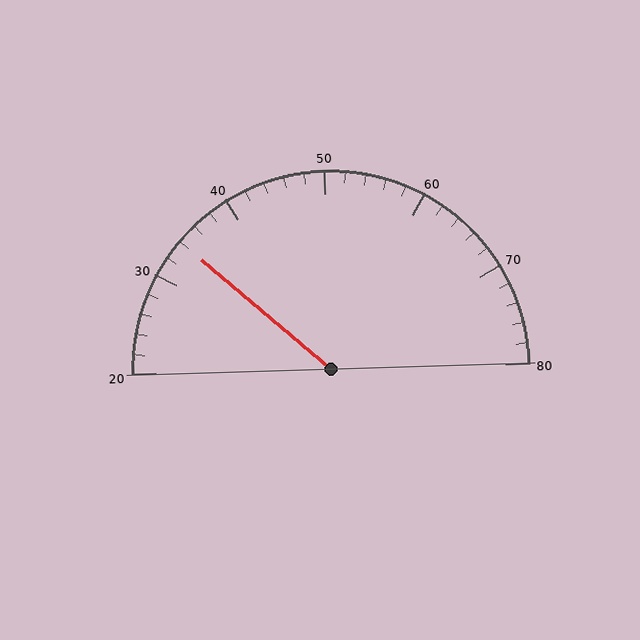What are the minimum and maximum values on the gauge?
The gauge ranges from 20 to 80.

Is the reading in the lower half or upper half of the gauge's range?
The reading is in the lower half of the range (20 to 80).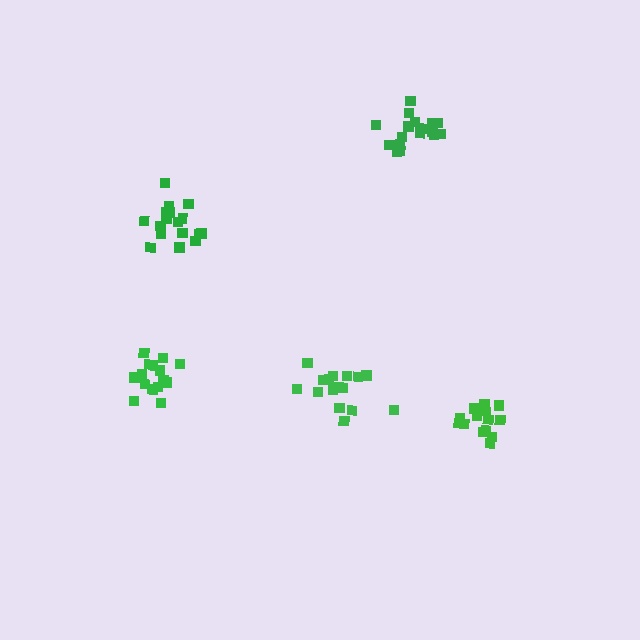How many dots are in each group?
Group 1: 16 dots, Group 2: 17 dots, Group 3: 15 dots, Group 4: 16 dots, Group 5: 17 dots (81 total).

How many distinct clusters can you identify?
There are 5 distinct clusters.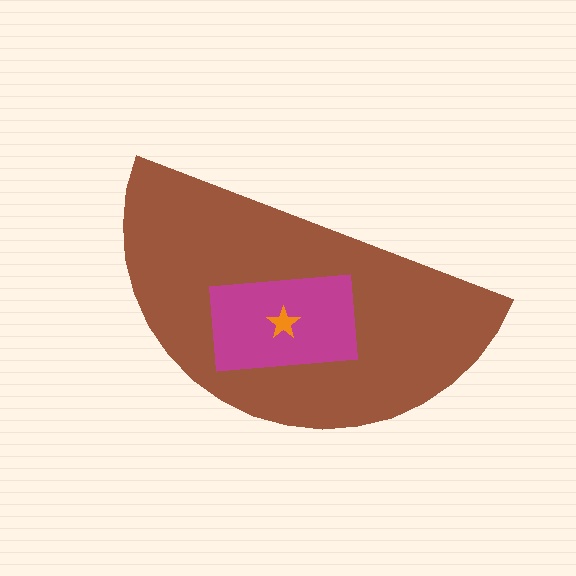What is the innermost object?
The orange star.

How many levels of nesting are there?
3.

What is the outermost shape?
The brown semicircle.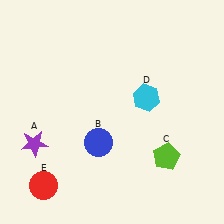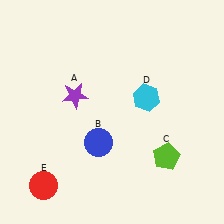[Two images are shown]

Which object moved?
The purple star (A) moved up.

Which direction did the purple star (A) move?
The purple star (A) moved up.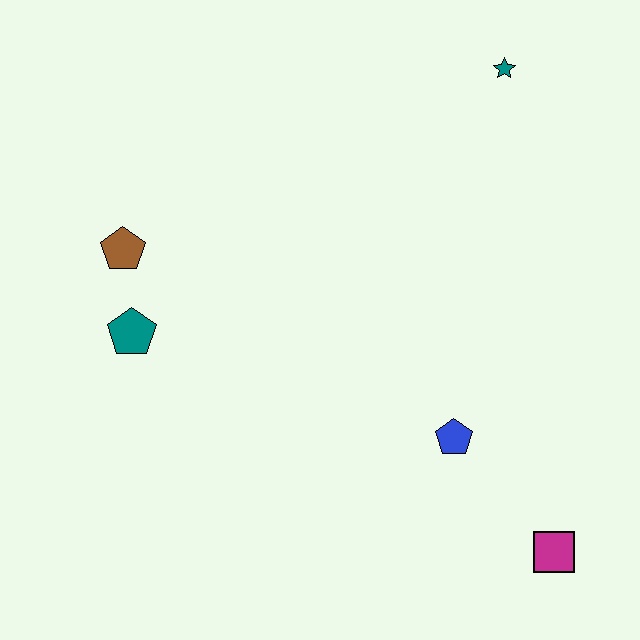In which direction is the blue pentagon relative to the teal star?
The blue pentagon is below the teal star.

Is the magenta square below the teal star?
Yes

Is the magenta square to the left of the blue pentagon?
No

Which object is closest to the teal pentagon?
The brown pentagon is closest to the teal pentagon.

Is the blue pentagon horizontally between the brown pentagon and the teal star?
Yes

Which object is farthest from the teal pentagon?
The magenta square is farthest from the teal pentagon.